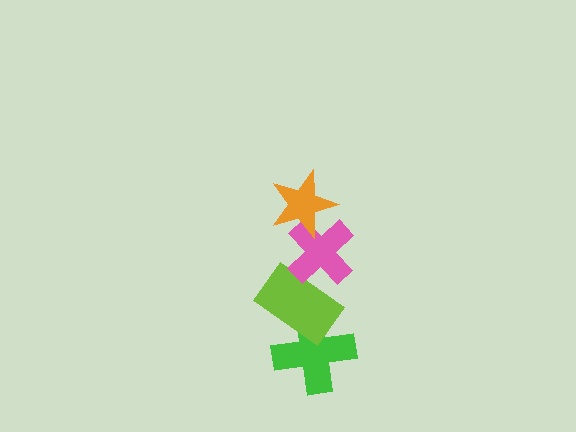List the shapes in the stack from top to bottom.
From top to bottom: the orange star, the pink cross, the lime rectangle, the green cross.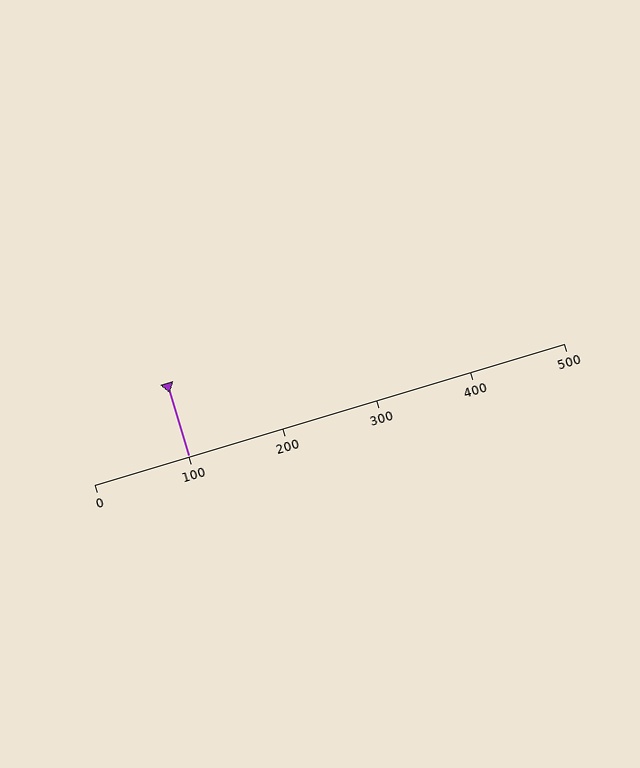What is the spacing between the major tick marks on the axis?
The major ticks are spaced 100 apart.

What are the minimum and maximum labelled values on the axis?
The axis runs from 0 to 500.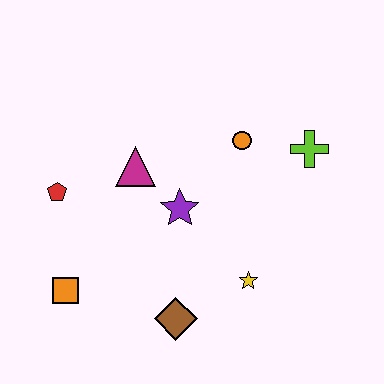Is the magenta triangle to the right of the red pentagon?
Yes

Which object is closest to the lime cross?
The orange circle is closest to the lime cross.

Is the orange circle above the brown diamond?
Yes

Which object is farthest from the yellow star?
The red pentagon is farthest from the yellow star.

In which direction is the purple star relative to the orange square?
The purple star is to the right of the orange square.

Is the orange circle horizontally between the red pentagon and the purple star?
No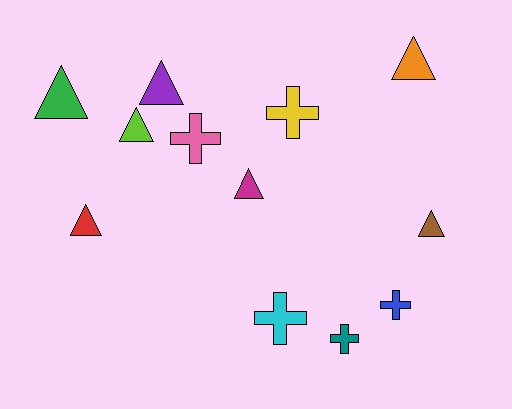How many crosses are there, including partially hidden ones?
There are 5 crosses.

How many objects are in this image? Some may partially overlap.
There are 12 objects.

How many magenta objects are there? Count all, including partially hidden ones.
There is 1 magenta object.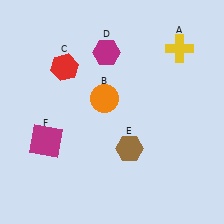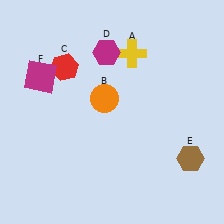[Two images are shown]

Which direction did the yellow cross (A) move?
The yellow cross (A) moved left.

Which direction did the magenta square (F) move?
The magenta square (F) moved up.